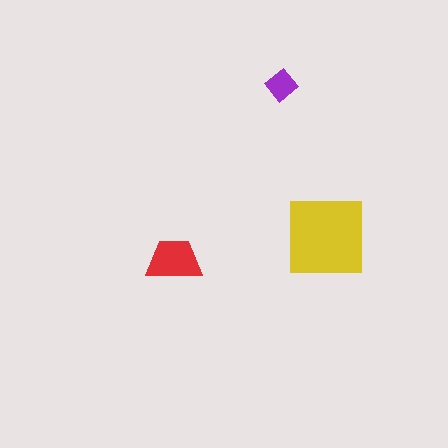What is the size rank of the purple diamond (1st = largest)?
3rd.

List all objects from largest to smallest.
The yellow square, the red trapezoid, the purple diamond.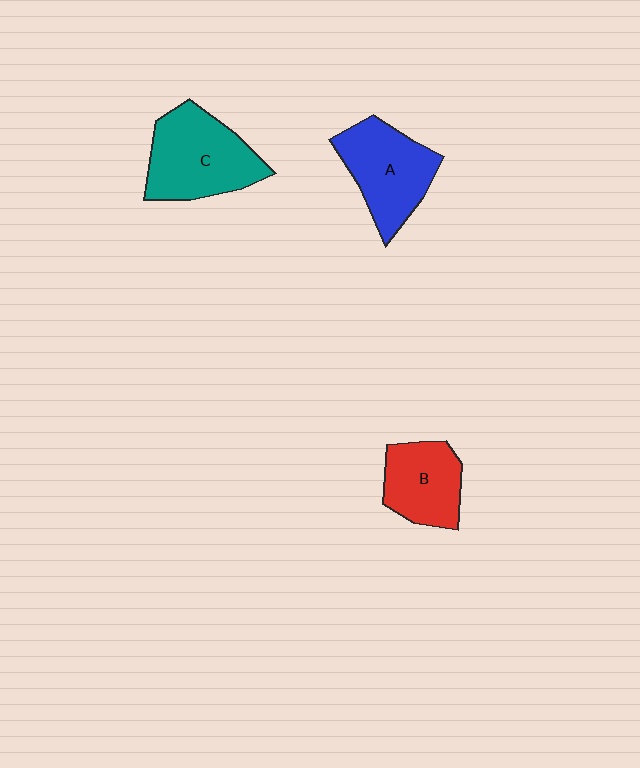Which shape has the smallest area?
Shape B (red).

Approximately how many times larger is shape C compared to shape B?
Approximately 1.4 times.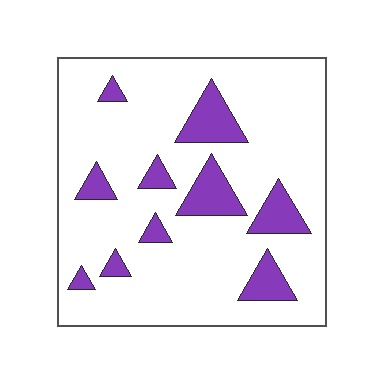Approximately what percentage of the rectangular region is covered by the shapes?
Approximately 15%.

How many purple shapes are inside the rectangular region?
10.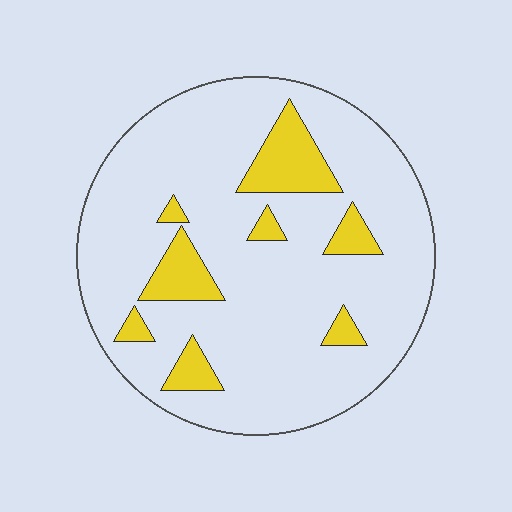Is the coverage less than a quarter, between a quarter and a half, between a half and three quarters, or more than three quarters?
Less than a quarter.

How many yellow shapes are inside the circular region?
8.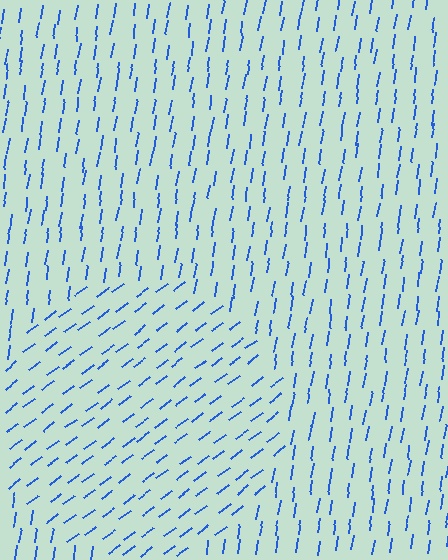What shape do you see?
I see a circle.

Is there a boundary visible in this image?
Yes, there is a texture boundary formed by a change in line orientation.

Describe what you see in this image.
The image is filled with small blue line segments. A circle region in the image has lines oriented differently from the surrounding lines, creating a visible texture boundary.